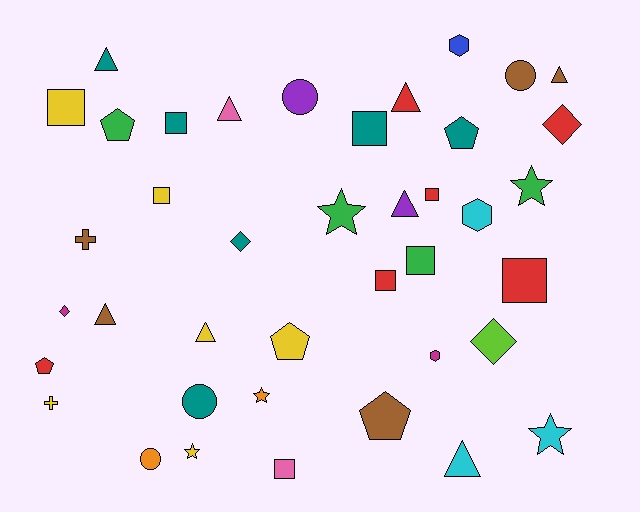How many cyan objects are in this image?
There are 3 cyan objects.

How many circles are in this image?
There are 4 circles.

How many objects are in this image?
There are 40 objects.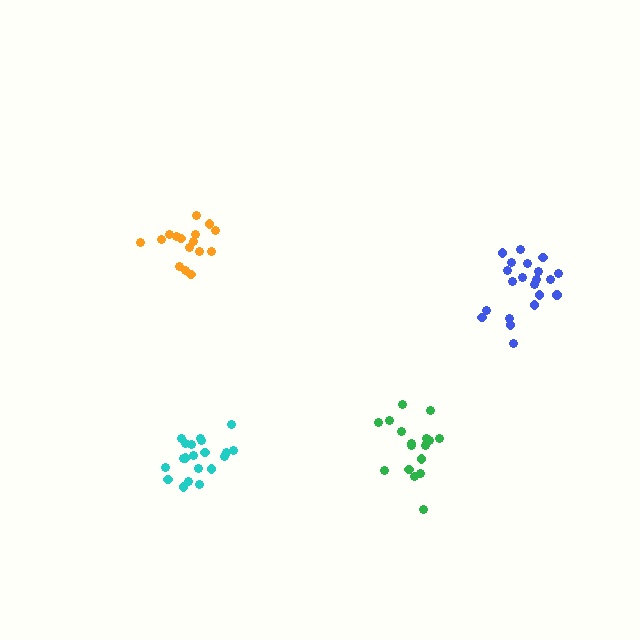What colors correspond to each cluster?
The clusters are colored: cyan, blue, orange, green.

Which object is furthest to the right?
The blue cluster is rightmost.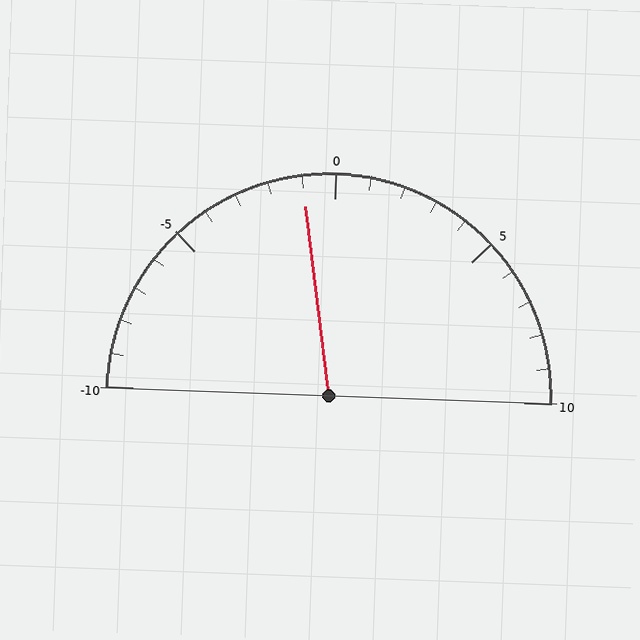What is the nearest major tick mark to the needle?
The nearest major tick mark is 0.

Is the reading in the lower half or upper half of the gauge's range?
The reading is in the lower half of the range (-10 to 10).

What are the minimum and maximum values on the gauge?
The gauge ranges from -10 to 10.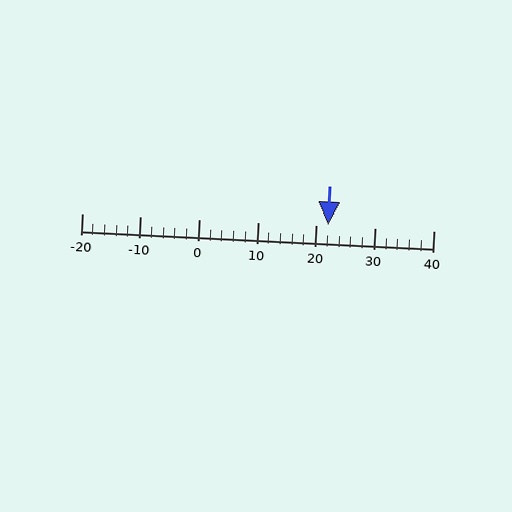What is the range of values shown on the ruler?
The ruler shows values from -20 to 40.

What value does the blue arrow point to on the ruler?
The blue arrow points to approximately 22.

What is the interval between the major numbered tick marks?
The major tick marks are spaced 10 units apart.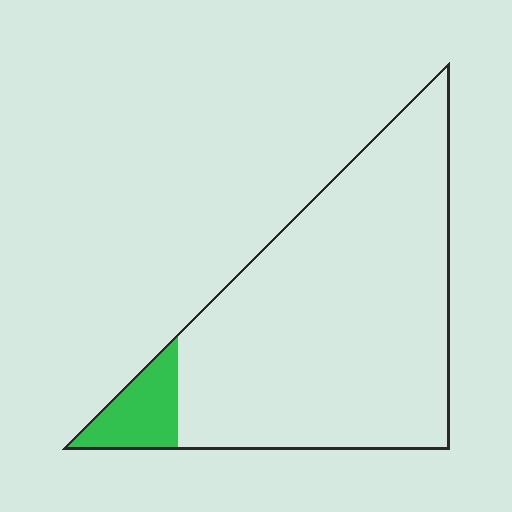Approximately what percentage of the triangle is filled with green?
Approximately 10%.